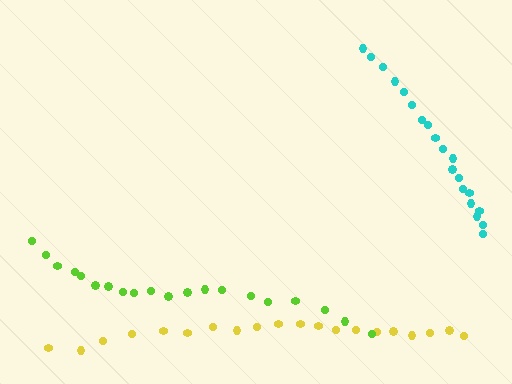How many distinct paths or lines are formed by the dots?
There are 3 distinct paths.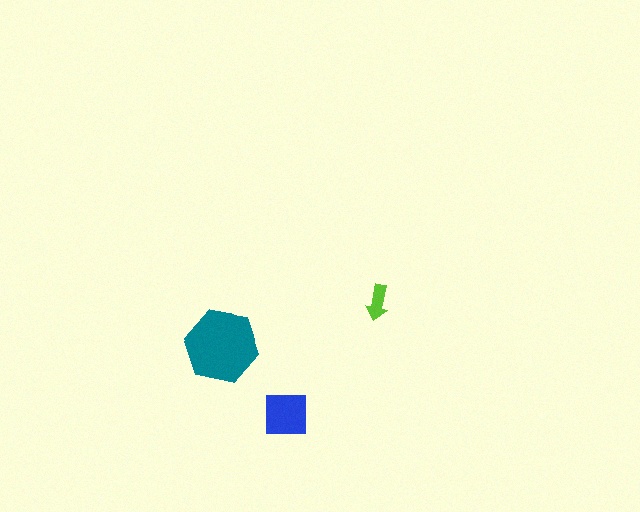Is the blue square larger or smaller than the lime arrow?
Larger.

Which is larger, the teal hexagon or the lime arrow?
The teal hexagon.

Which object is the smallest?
The lime arrow.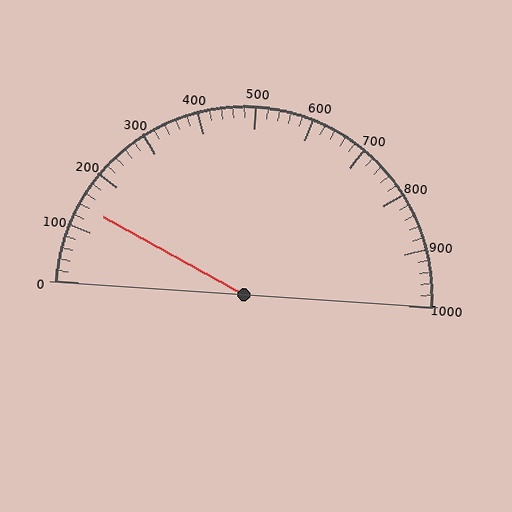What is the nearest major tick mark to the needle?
The nearest major tick mark is 100.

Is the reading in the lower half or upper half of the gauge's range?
The reading is in the lower half of the range (0 to 1000).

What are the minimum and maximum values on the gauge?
The gauge ranges from 0 to 1000.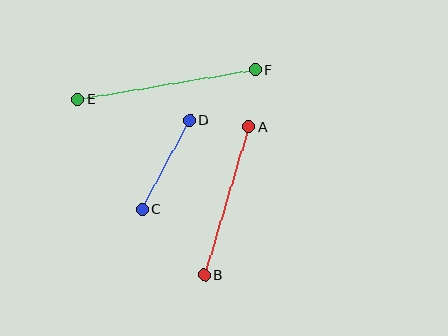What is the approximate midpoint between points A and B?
The midpoint is at approximately (227, 201) pixels.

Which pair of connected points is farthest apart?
Points E and F are farthest apart.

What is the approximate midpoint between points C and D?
The midpoint is at approximately (166, 165) pixels.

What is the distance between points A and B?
The distance is approximately 155 pixels.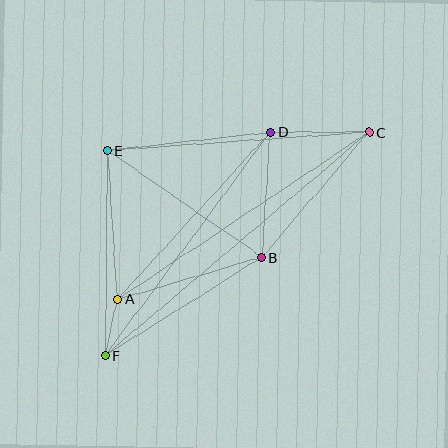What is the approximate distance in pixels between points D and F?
The distance between D and F is approximately 278 pixels.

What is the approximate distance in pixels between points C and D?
The distance between C and D is approximately 99 pixels.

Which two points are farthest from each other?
Points C and F are farthest from each other.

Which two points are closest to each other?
Points A and F are closest to each other.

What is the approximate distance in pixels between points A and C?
The distance between A and C is approximately 302 pixels.